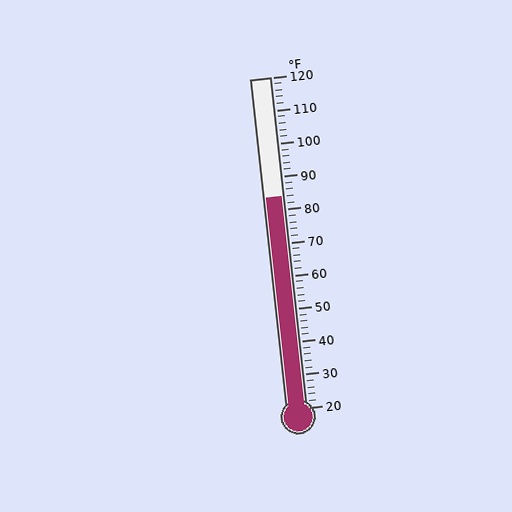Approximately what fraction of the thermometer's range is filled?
The thermometer is filled to approximately 65% of its range.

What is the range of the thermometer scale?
The thermometer scale ranges from 20°F to 120°F.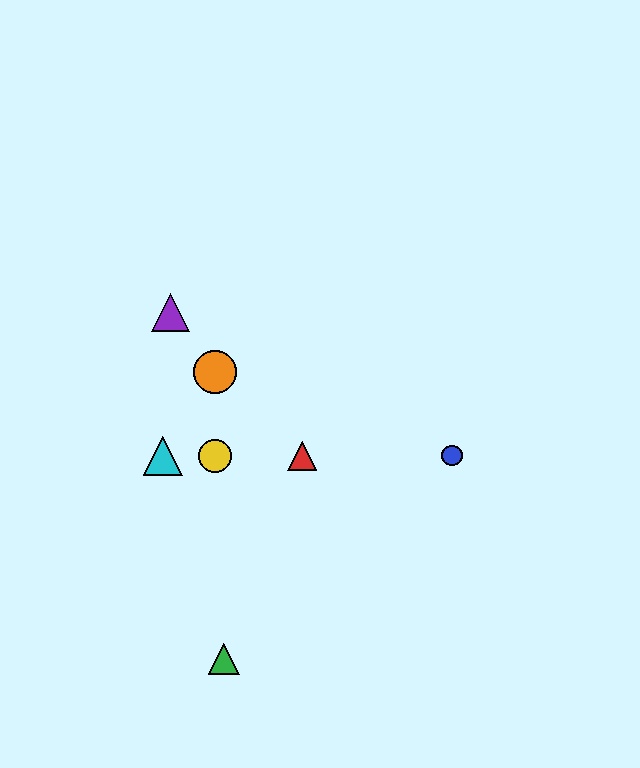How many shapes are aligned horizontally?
4 shapes (the red triangle, the blue circle, the yellow circle, the cyan triangle) are aligned horizontally.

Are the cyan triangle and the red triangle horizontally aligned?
Yes, both are at y≈456.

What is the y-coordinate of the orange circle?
The orange circle is at y≈372.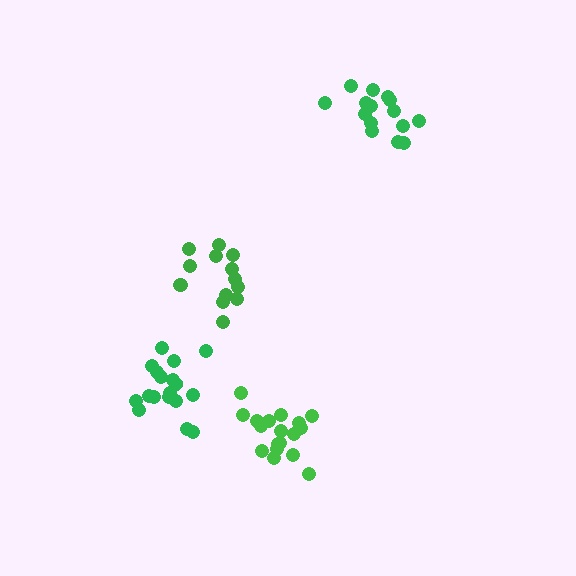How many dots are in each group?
Group 1: 18 dots, Group 2: 14 dots, Group 3: 18 dots, Group 4: 15 dots (65 total).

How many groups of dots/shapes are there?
There are 4 groups.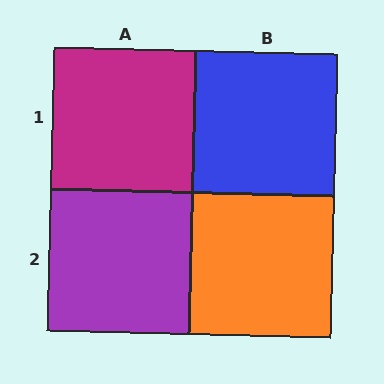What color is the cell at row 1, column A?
Magenta.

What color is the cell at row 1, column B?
Blue.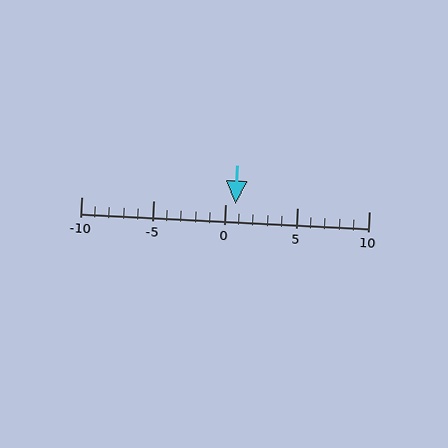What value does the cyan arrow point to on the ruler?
The cyan arrow points to approximately 1.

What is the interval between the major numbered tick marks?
The major tick marks are spaced 5 units apart.